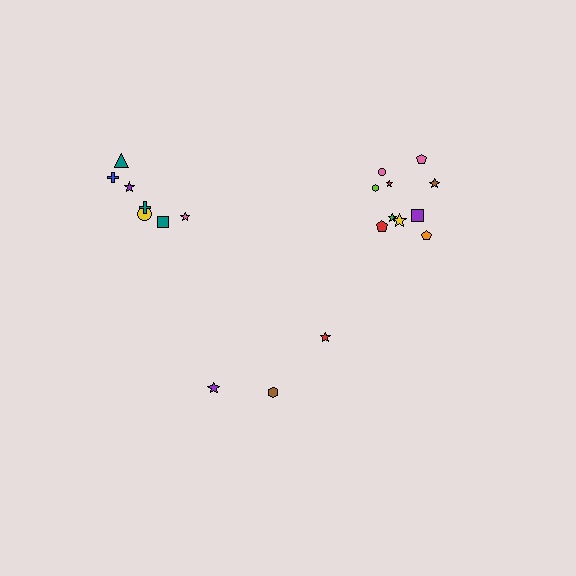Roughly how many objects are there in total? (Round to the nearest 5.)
Roughly 20 objects in total.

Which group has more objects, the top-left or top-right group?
The top-right group.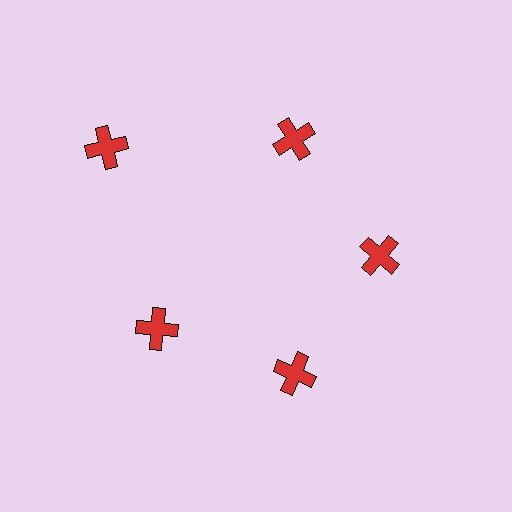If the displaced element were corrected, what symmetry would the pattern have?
It would have 5-fold rotational symmetry — the pattern would map onto itself every 72 degrees.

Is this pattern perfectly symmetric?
No. The 5 red crosses are arranged in a ring, but one element near the 10 o'clock position is pushed outward from the center, breaking the 5-fold rotational symmetry.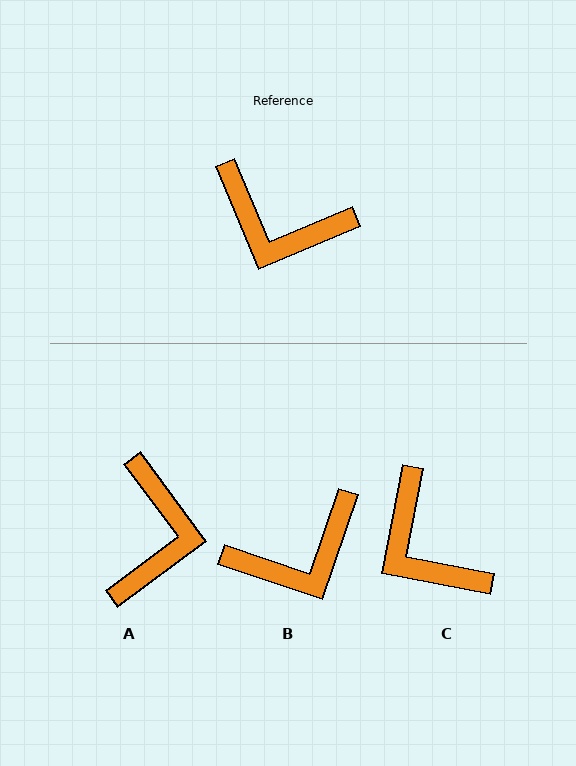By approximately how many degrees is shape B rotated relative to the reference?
Approximately 49 degrees counter-clockwise.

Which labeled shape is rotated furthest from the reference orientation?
A, about 104 degrees away.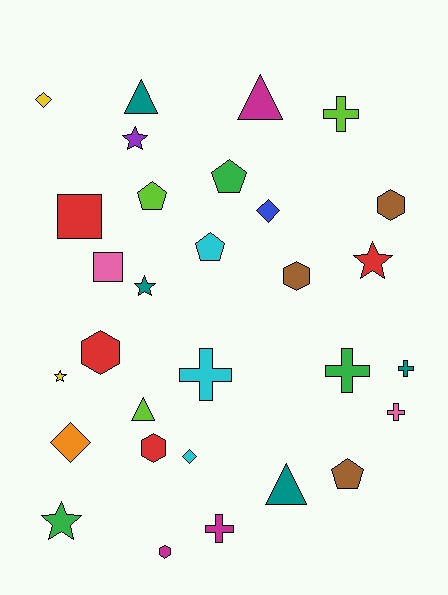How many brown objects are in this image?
There are 3 brown objects.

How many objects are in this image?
There are 30 objects.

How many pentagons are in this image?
There are 4 pentagons.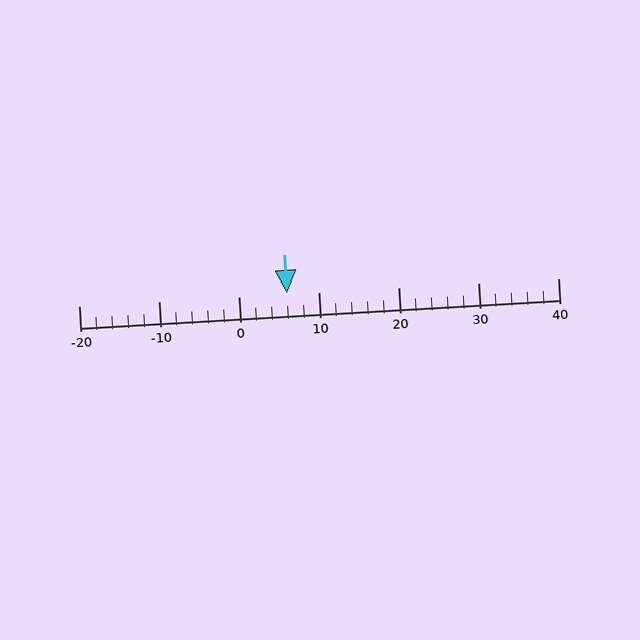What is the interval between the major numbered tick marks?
The major tick marks are spaced 10 units apart.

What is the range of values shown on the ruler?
The ruler shows values from -20 to 40.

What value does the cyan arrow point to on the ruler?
The cyan arrow points to approximately 6.